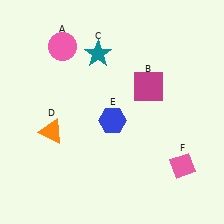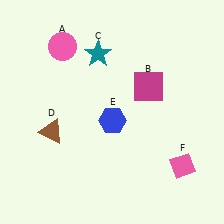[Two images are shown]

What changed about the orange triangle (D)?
In Image 1, D is orange. In Image 2, it changed to brown.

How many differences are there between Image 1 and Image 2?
There is 1 difference between the two images.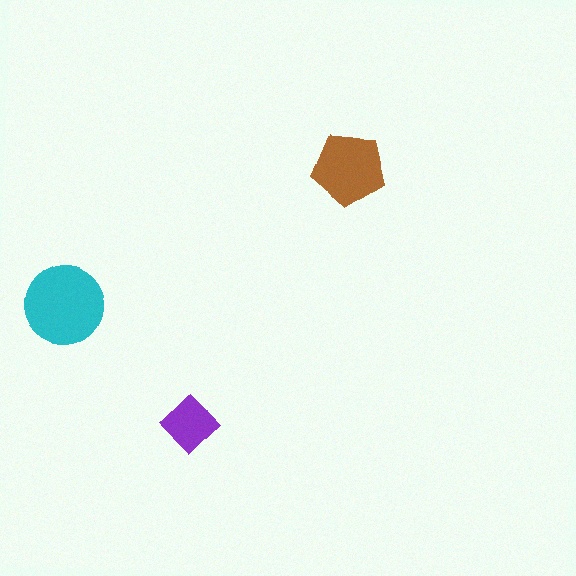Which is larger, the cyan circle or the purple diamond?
The cyan circle.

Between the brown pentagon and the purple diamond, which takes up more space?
The brown pentagon.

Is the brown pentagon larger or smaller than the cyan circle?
Smaller.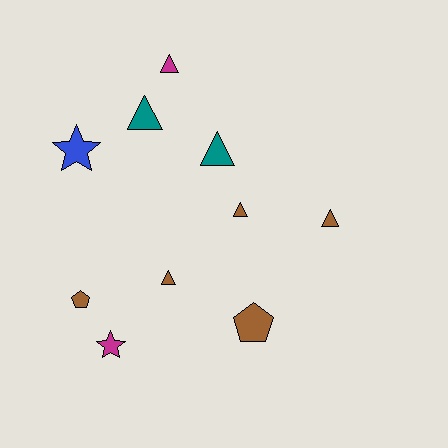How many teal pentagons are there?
There are no teal pentagons.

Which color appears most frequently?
Brown, with 5 objects.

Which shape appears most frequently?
Triangle, with 6 objects.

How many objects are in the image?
There are 10 objects.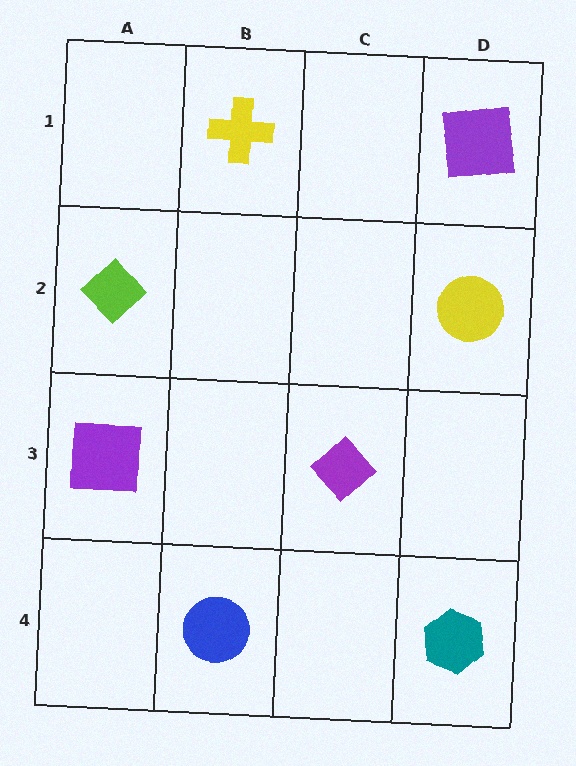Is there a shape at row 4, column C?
No, that cell is empty.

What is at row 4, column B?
A blue circle.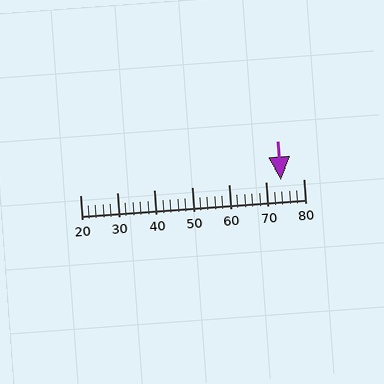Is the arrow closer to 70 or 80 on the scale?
The arrow is closer to 70.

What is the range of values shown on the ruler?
The ruler shows values from 20 to 80.